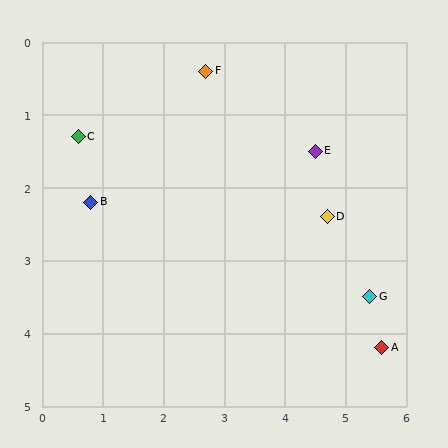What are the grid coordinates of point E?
Point E is at approximately (4.5, 1.5).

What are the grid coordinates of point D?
Point D is at approximately (4.7, 2.4).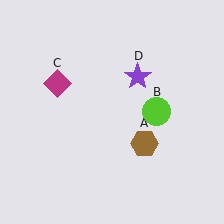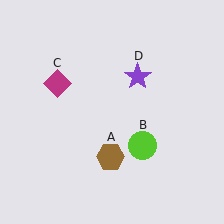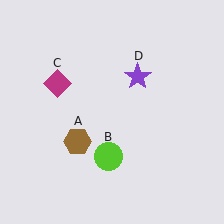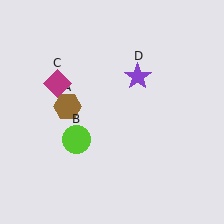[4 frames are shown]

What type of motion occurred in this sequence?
The brown hexagon (object A), lime circle (object B) rotated clockwise around the center of the scene.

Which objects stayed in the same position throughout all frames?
Magenta diamond (object C) and purple star (object D) remained stationary.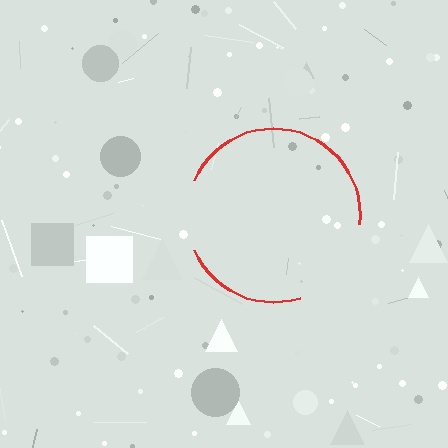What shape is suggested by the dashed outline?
The dashed outline suggests a circle.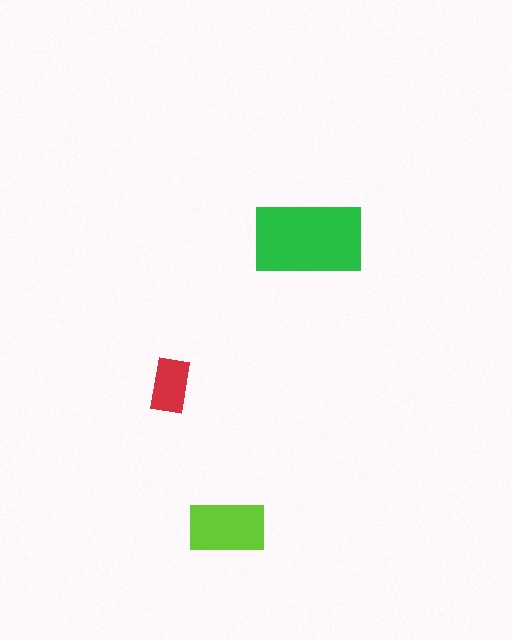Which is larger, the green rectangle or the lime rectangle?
The green one.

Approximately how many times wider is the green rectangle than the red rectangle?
About 2 times wider.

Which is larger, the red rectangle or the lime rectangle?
The lime one.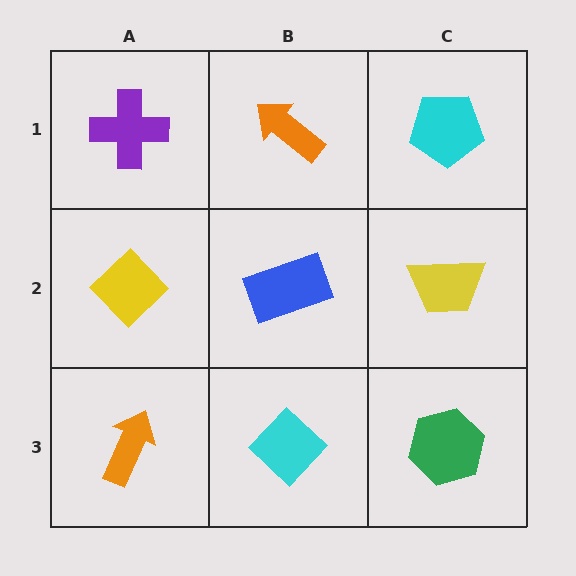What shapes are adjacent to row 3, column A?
A yellow diamond (row 2, column A), a cyan diamond (row 3, column B).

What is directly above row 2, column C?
A cyan pentagon.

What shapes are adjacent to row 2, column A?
A purple cross (row 1, column A), an orange arrow (row 3, column A), a blue rectangle (row 2, column B).